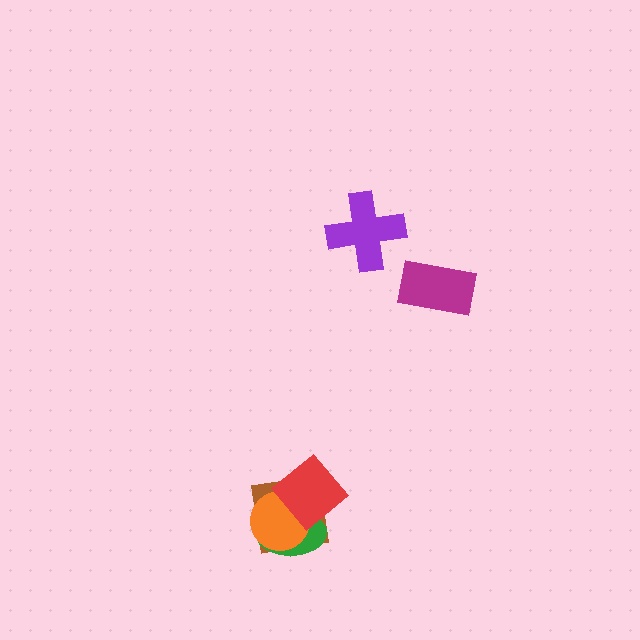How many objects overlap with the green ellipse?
3 objects overlap with the green ellipse.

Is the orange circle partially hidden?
Yes, it is partially covered by another shape.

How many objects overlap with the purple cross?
0 objects overlap with the purple cross.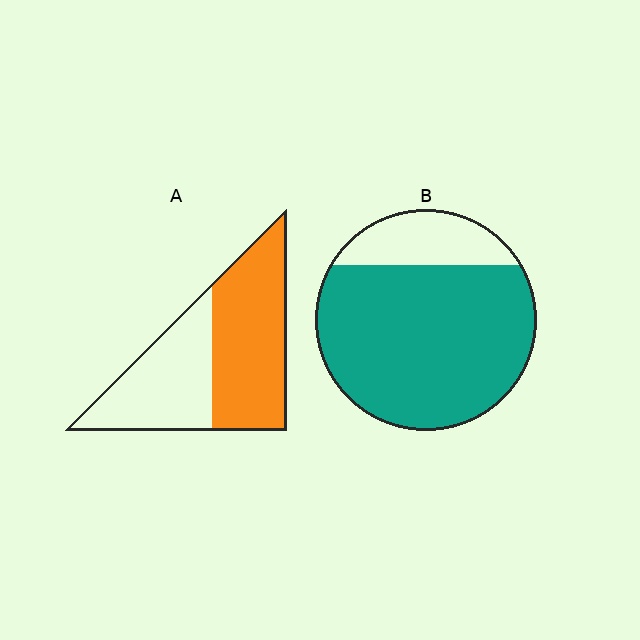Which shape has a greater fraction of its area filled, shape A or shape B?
Shape B.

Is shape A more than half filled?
Yes.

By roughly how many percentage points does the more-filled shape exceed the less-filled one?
By roughly 25 percentage points (B over A).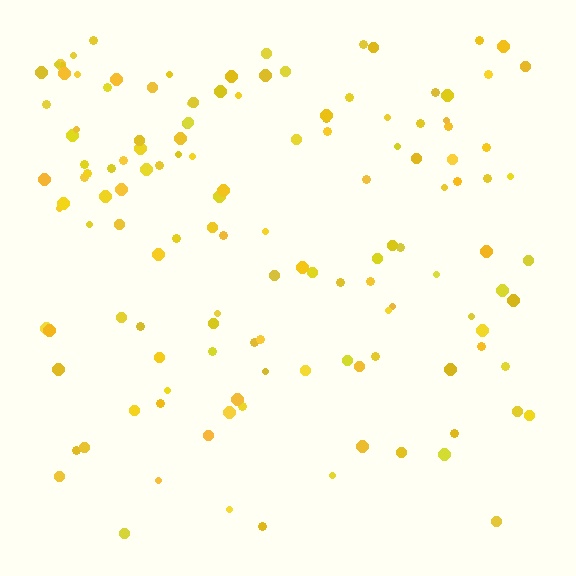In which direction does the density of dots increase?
From bottom to top, with the top side densest.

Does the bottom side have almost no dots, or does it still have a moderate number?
Still a moderate number, just noticeably fewer than the top.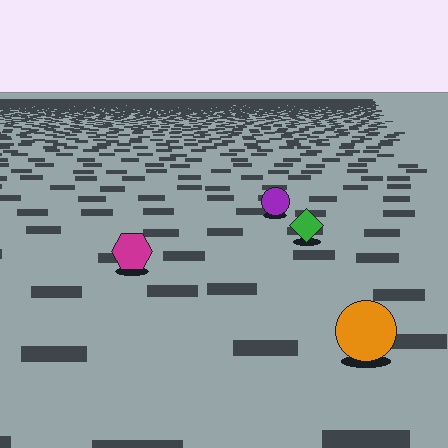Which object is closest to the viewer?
The orange circle is closest. The texture marks near it are larger and more spread out.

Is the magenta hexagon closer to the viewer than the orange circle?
No. The orange circle is closer — you can tell from the texture gradient: the ground texture is coarser near it.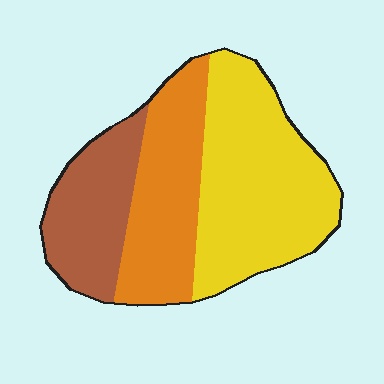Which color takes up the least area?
Brown, at roughly 25%.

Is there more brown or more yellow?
Yellow.